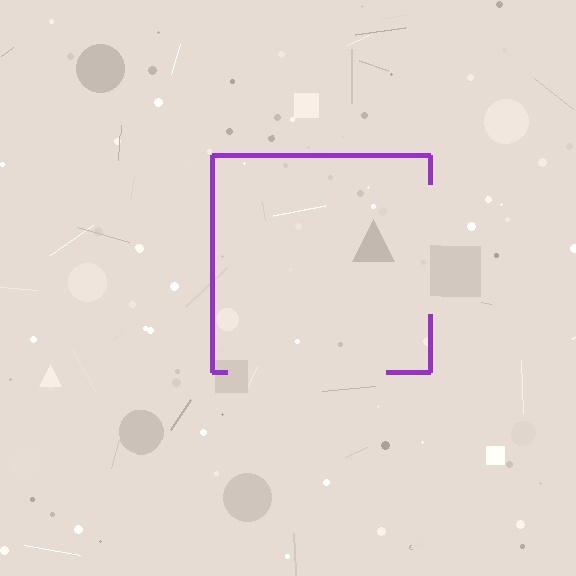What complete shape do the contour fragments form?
The contour fragments form a square.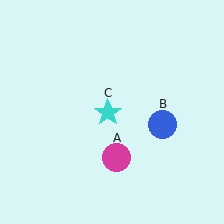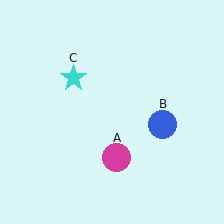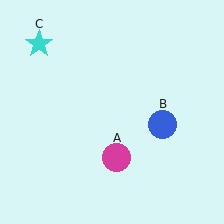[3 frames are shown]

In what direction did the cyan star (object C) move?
The cyan star (object C) moved up and to the left.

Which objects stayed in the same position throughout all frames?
Magenta circle (object A) and blue circle (object B) remained stationary.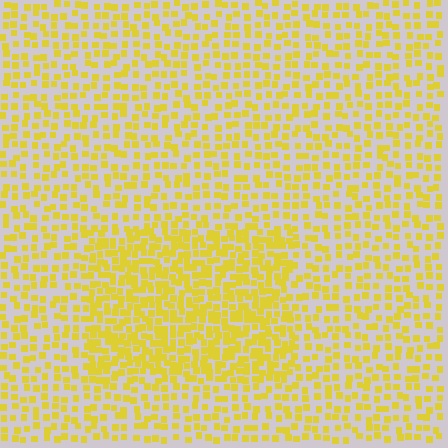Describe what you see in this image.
The image contains small yellow elements arranged at two different densities. A rectangle-shaped region is visible where the elements are more densely packed than the surrounding area.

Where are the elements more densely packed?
The elements are more densely packed inside the rectangle boundary.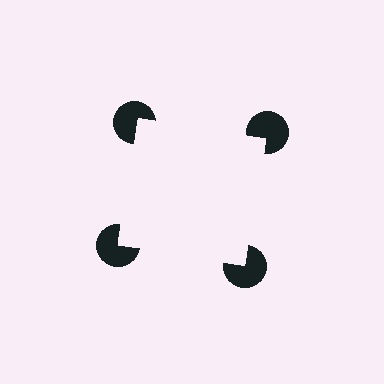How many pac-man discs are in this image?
There are 4 — one at each vertex of the illusory square.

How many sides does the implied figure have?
4 sides.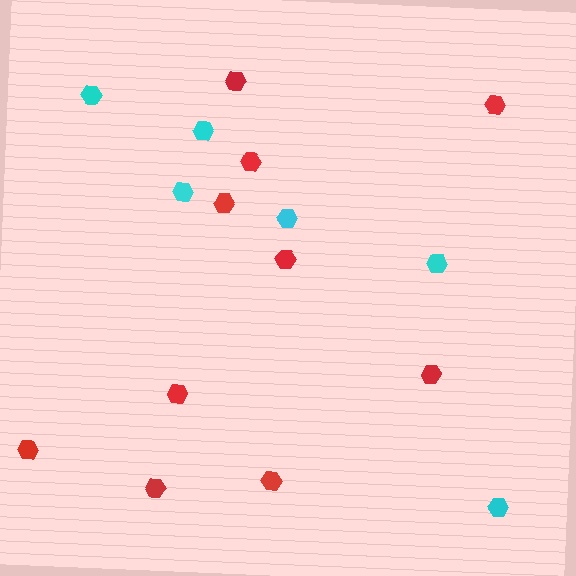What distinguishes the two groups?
There are 2 groups: one group of red hexagons (10) and one group of cyan hexagons (6).